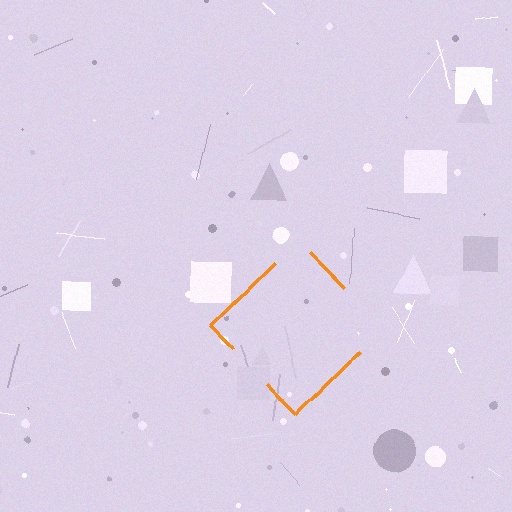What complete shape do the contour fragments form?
The contour fragments form a diamond.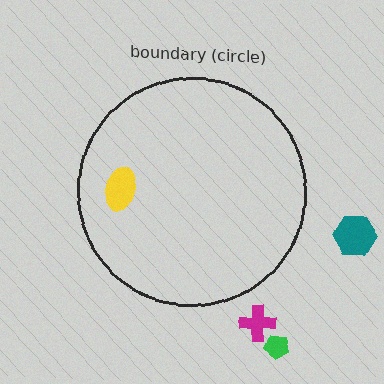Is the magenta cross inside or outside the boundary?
Outside.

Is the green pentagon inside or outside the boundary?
Outside.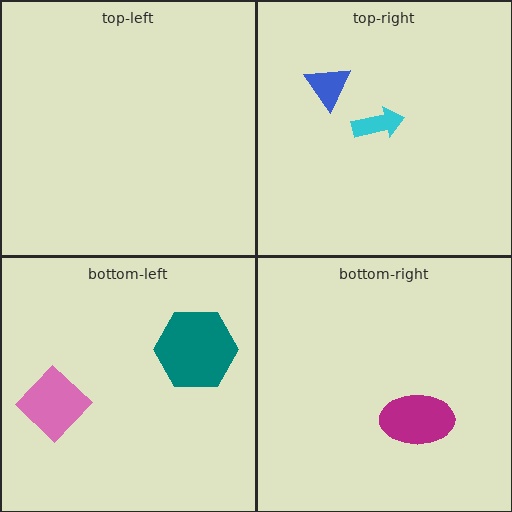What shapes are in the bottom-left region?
The teal hexagon, the pink diamond.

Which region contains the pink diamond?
The bottom-left region.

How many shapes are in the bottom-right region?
1.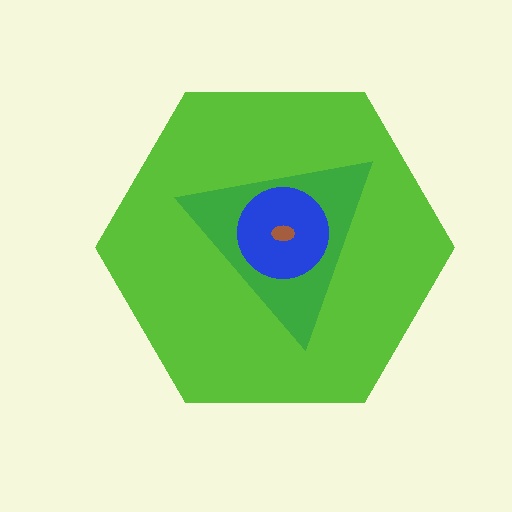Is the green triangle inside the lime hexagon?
Yes.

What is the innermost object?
The brown ellipse.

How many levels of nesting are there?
4.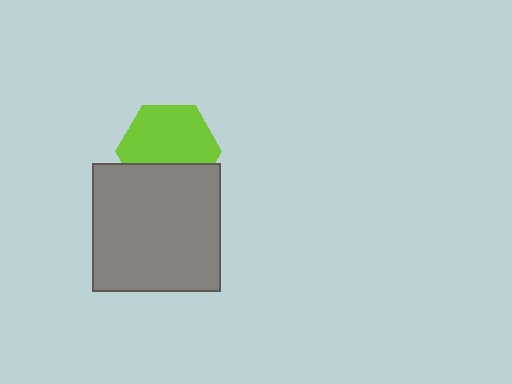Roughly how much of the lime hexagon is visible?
Most of it is visible (roughly 66%).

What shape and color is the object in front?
The object in front is a gray square.